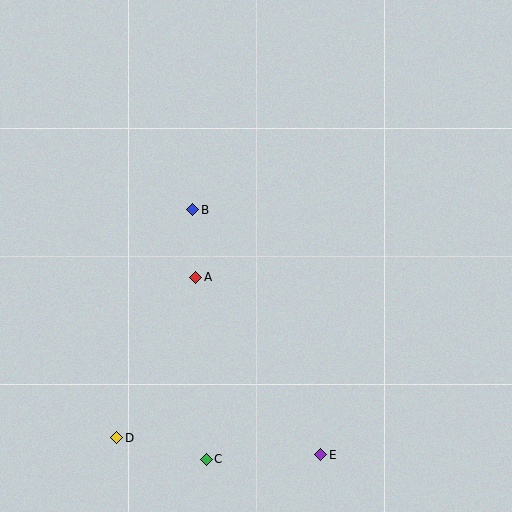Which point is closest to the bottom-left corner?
Point D is closest to the bottom-left corner.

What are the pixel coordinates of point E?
Point E is at (321, 455).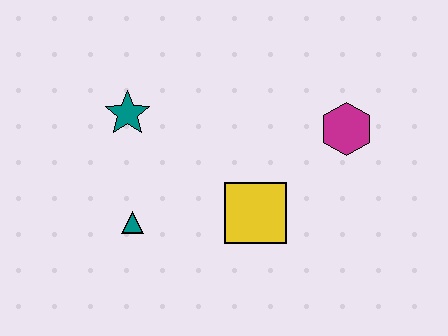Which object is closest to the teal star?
The teal triangle is closest to the teal star.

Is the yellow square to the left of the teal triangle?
No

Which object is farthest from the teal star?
The magenta hexagon is farthest from the teal star.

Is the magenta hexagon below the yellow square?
No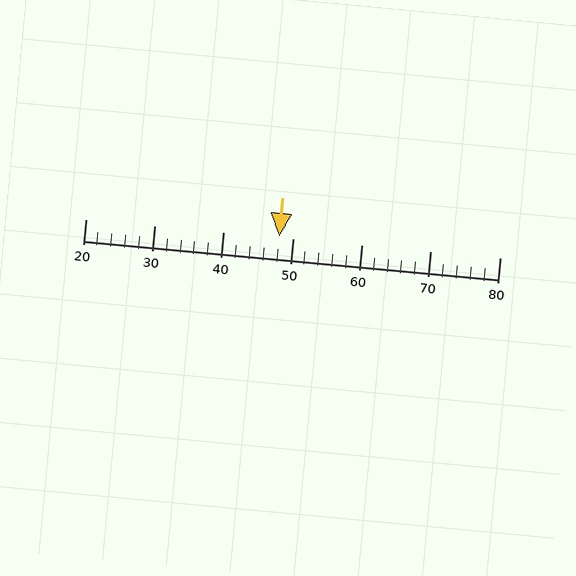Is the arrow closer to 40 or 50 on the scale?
The arrow is closer to 50.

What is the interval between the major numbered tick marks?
The major tick marks are spaced 10 units apart.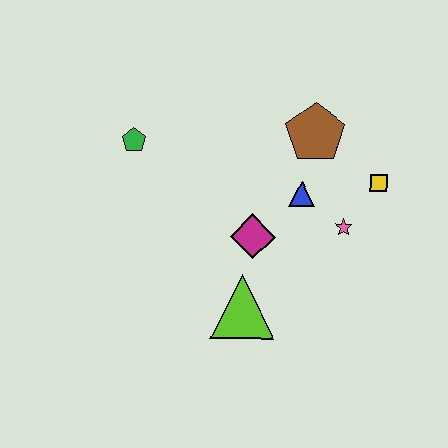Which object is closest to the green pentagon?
The magenta diamond is closest to the green pentagon.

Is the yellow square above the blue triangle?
Yes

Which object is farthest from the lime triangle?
The green pentagon is farthest from the lime triangle.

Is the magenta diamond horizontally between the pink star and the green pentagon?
Yes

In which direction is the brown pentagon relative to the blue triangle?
The brown pentagon is above the blue triangle.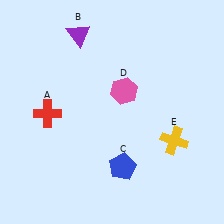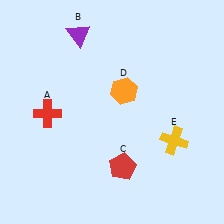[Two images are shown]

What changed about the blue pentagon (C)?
In Image 1, C is blue. In Image 2, it changed to red.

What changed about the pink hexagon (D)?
In Image 1, D is pink. In Image 2, it changed to orange.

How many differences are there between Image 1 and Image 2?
There are 2 differences between the two images.